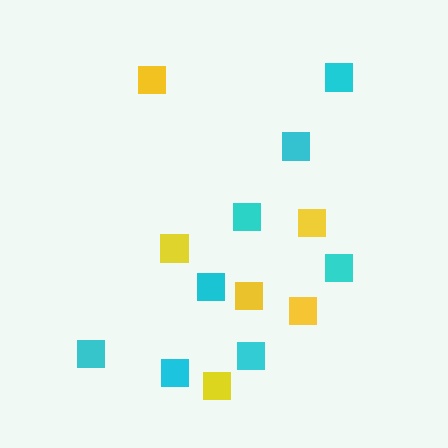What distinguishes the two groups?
There are 2 groups: one group of yellow squares (6) and one group of cyan squares (8).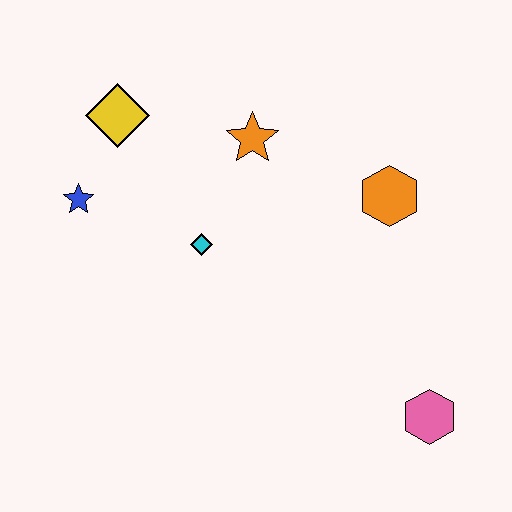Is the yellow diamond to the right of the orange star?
No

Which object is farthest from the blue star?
The pink hexagon is farthest from the blue star.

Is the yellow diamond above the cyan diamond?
Yes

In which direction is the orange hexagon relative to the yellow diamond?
The orange hexagon is to the right of the yellow diamond.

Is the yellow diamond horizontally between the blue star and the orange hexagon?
Yes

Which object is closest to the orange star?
The cyan diamond is closest to the orange star.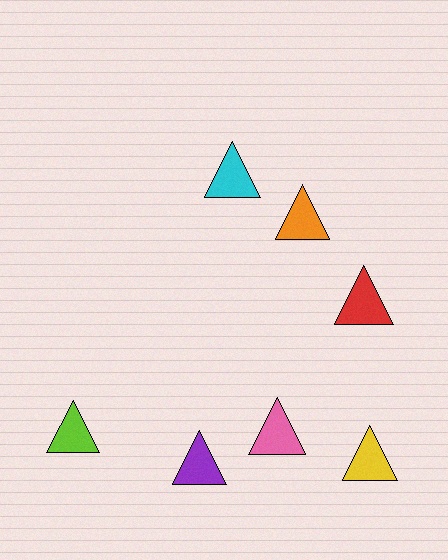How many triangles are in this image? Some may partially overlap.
There are 7 triangles.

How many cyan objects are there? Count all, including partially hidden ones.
There is 1 cyan object.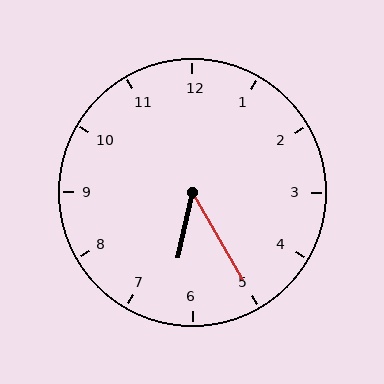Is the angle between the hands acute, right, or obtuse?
It is acute.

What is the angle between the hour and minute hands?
Approximately 42 degrees.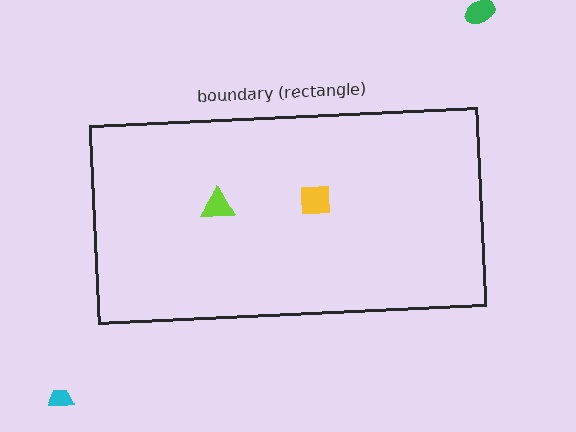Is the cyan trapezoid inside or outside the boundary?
Outside.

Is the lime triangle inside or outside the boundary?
Inside.